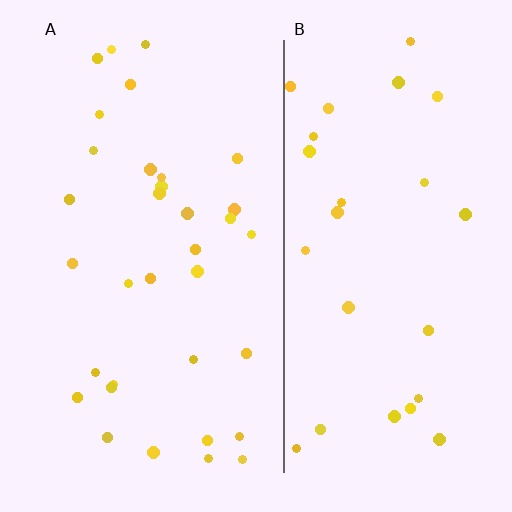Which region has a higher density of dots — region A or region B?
A (the left).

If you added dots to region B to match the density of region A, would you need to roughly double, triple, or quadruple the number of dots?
Approximately double.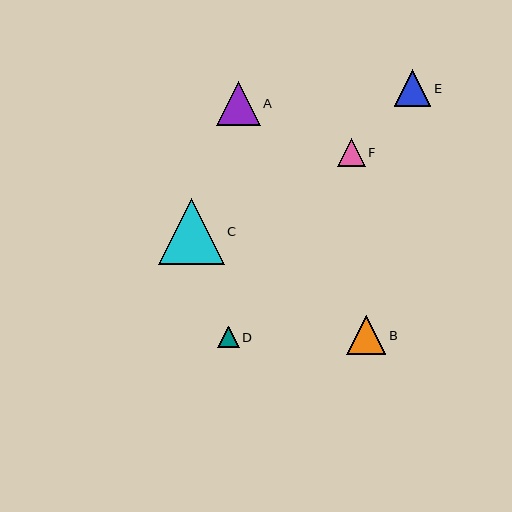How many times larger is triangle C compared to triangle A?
Triangle C is approximately 1.5 times the size of triangle A.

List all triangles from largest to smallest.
From largest to smallest: C, A, B, E, F, D.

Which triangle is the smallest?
Triangle D is the smallest with a size of approximately 22 pixels.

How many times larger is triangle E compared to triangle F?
Triangle E is approximately 1.3 times the size of triangle F.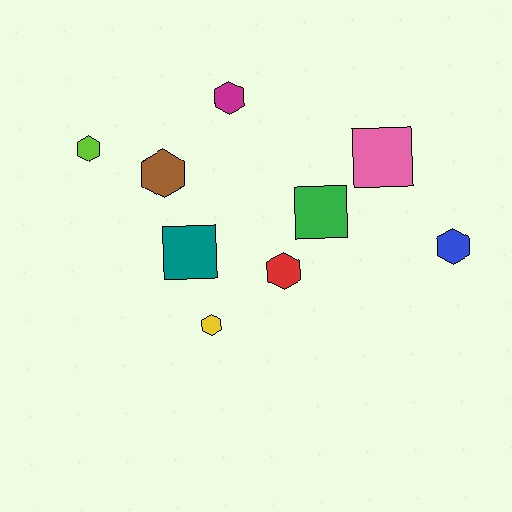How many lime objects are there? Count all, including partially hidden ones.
There is 1 lime object.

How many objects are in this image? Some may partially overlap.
There are 9 objects.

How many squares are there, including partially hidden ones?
There are 3 squares.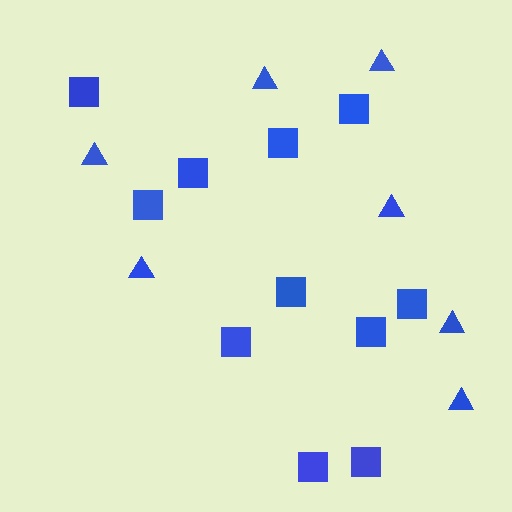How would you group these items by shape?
There are 2 groups: one group of squares (11) and one group of triangles (7).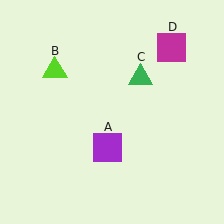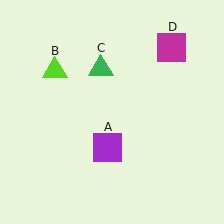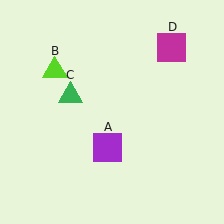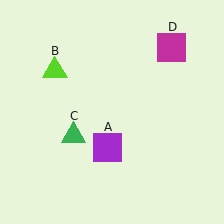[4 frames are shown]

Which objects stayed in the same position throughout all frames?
Purple square (object A) and lime triangle (object B) and magenta square (object D) remained stationary.